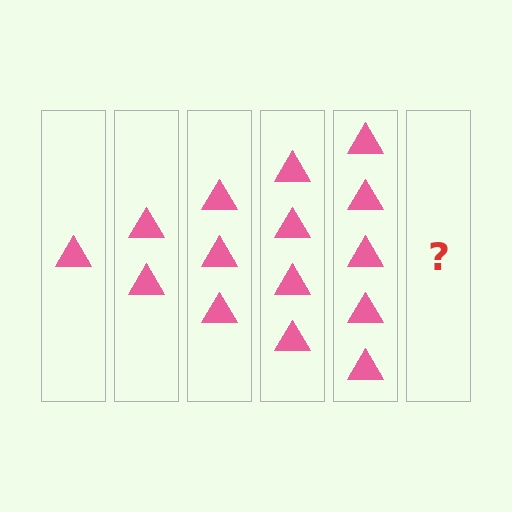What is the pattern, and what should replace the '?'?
The pattern is that each step adds one more triangle. The '?' should be 6 triangles.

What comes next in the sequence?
The next element should be 6 triangles.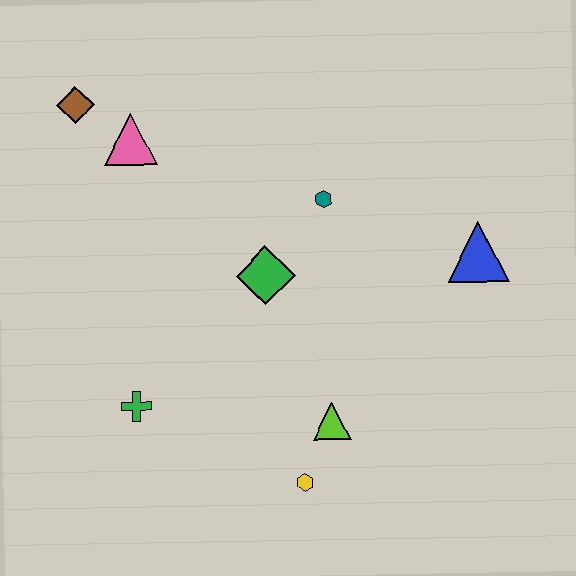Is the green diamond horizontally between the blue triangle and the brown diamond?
Yes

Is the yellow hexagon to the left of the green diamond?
No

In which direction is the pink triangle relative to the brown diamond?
The pink triangle is to the right of the brown diamond.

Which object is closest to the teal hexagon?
The green diamond is closest to the teal hexagon.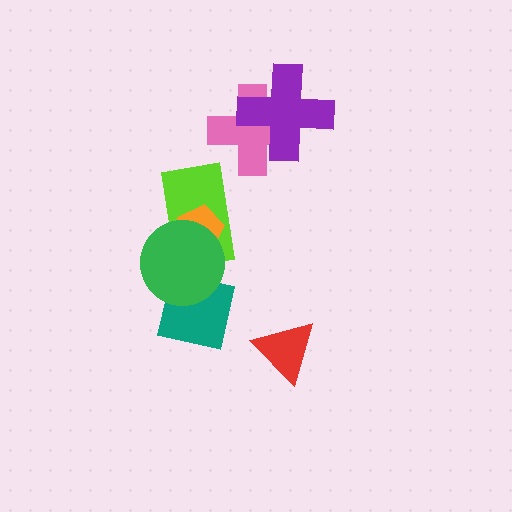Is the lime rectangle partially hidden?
Yes, it is partially covered by another shape.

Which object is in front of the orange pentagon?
The green circle is in front of the orange pentagon.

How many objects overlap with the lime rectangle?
2 objects overlap with the lime rectangle.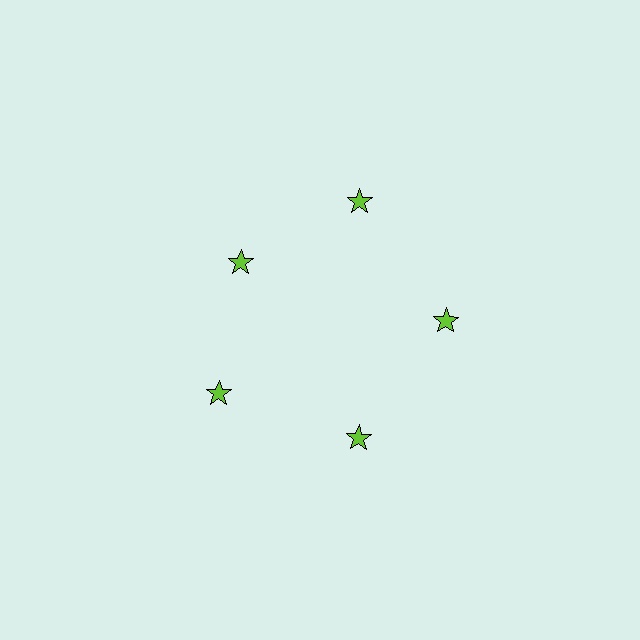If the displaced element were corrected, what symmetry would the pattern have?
It would have 5-fold rotational symmetry — the pattern would map onto itself every 72 degrees.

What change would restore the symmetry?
The symmetry would be restored by moving it outward, back onto the ring so that all 5 stars sit at equal angles and equal distance from the center.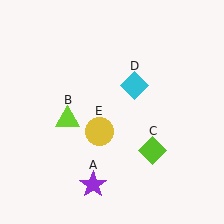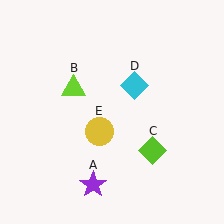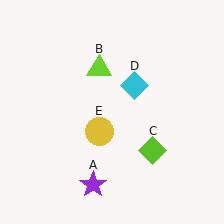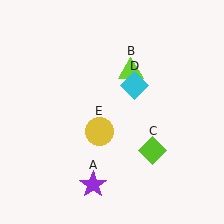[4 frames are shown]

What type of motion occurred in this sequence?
The lime triangle (object B) rotated clockwise around the center of the scene.